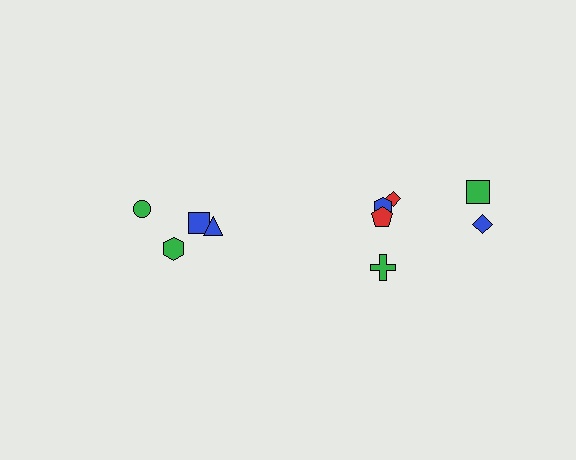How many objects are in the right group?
There are 6 objects.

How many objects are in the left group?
There are 4 objects.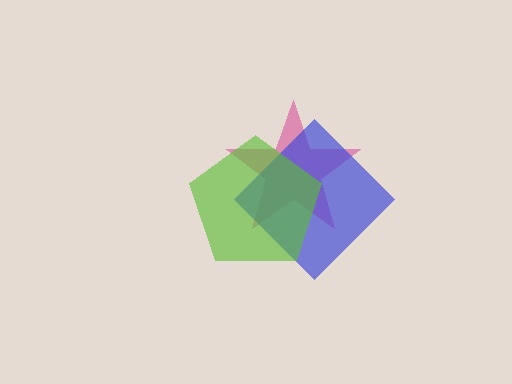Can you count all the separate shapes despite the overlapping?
Yes, there are 3 separate shapes.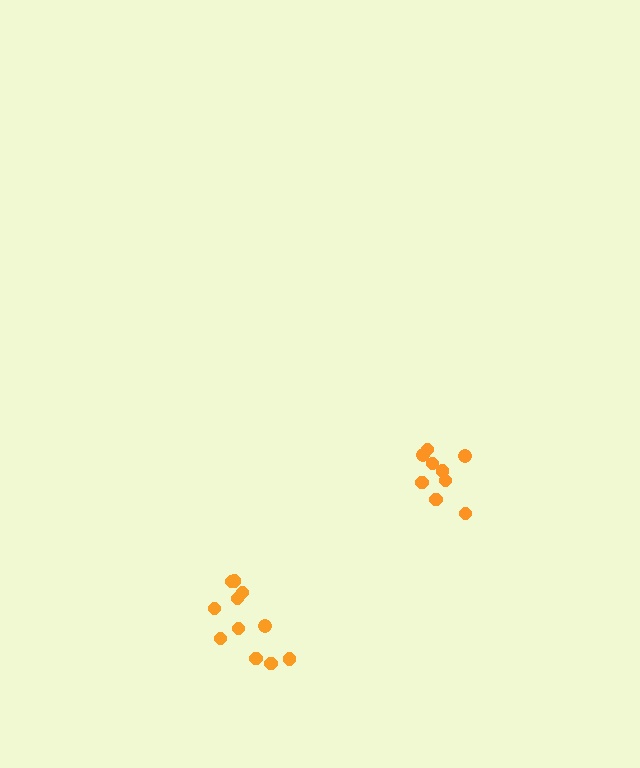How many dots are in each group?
Group 1: 11 dots, Group 2: 9 dots (20 total).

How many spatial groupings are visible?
There are 2 spatial groupings.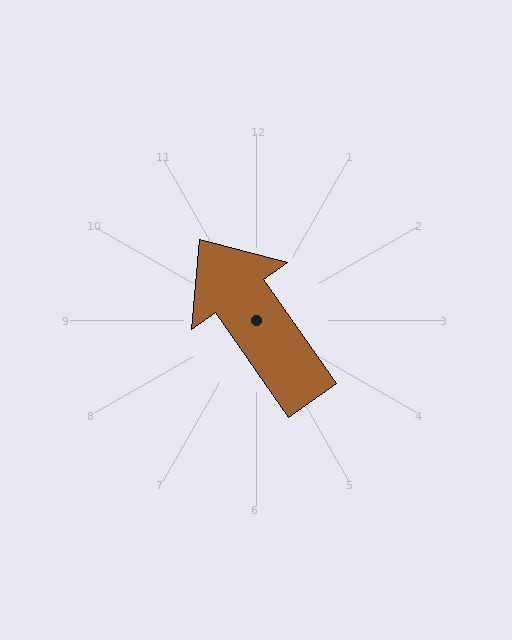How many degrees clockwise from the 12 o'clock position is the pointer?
Approximately 325 degrees.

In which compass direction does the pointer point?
Northwest.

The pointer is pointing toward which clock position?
Roughly 11 o'clock.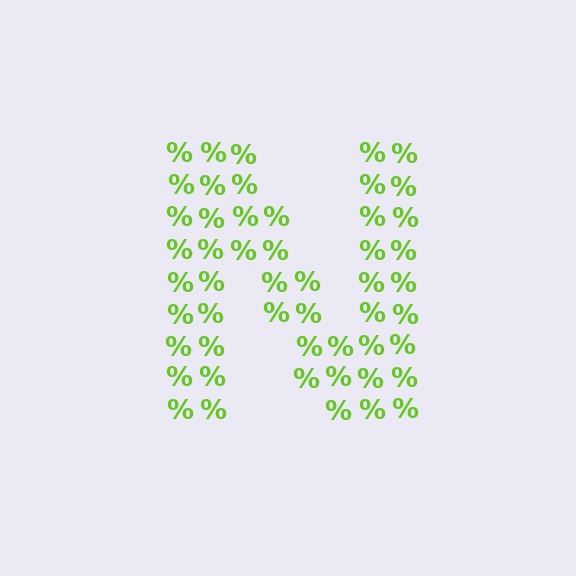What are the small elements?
The small elements are percent signs.